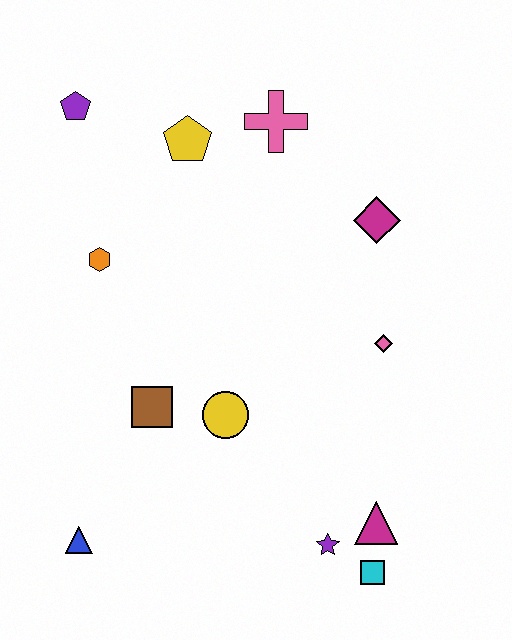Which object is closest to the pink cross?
The yellow pentagon is closest to the pink cross.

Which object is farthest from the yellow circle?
The purple pentagon is farthest from the yellow circle.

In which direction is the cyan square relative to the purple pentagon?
The cyan square is below the purple pentagon.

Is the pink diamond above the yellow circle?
Yes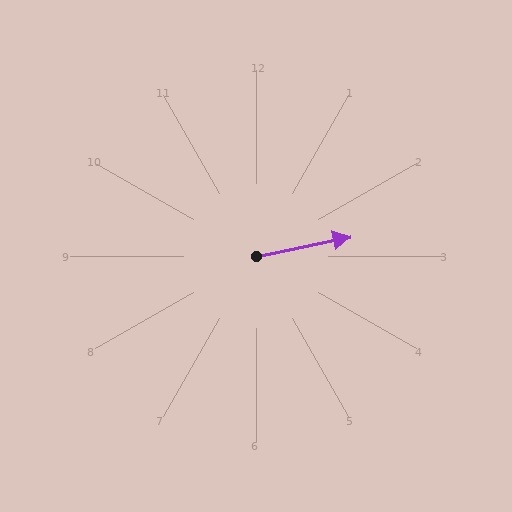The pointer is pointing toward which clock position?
Roughly 3 o'clock.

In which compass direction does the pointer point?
East.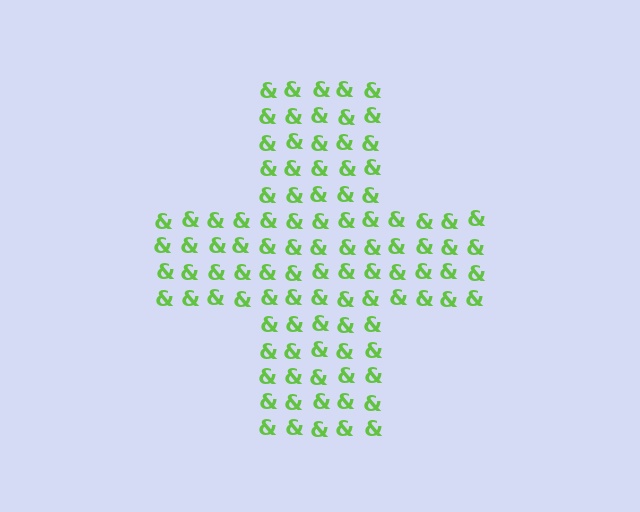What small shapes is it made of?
It is made of small ampersands.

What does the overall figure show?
The overall figure shows a cross.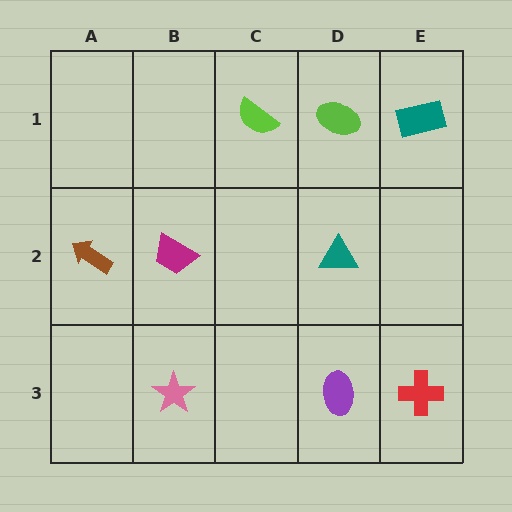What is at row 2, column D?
A teal triangle.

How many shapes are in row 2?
3 shapes.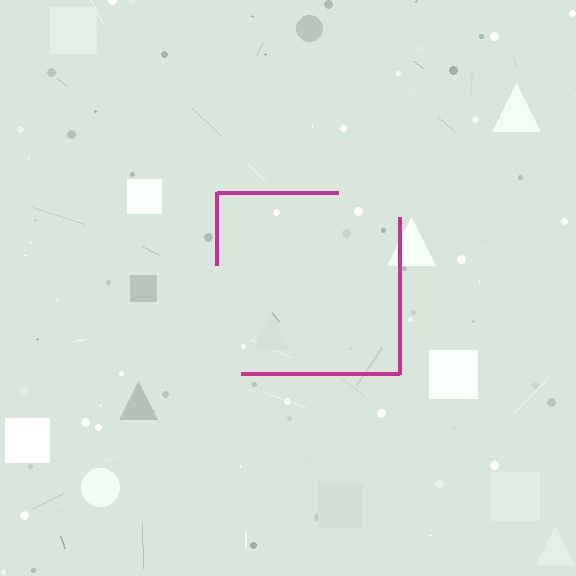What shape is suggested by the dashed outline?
The dashed outline suggests a square.